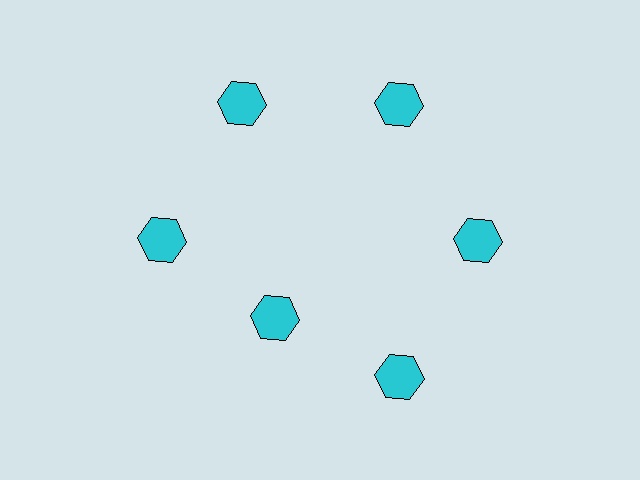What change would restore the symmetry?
The symmetry would be restored by moving it outward, back onto the ring so that all 6 hexagons sit at equal angles and equal distance from the center.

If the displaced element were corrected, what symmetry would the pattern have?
It would have 6-fold rotational symmetry — the pattern would map onto itself every 60 degrees.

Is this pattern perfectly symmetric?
No. The 6 cyan hexagons are arranged in a ring, but one element near the 7 o'clock position is pulled inward toward the center, breaking the 6-fold rotational symmetry.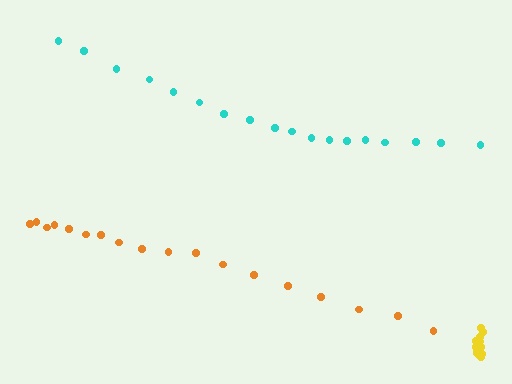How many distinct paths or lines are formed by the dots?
There are 3 distinct paths.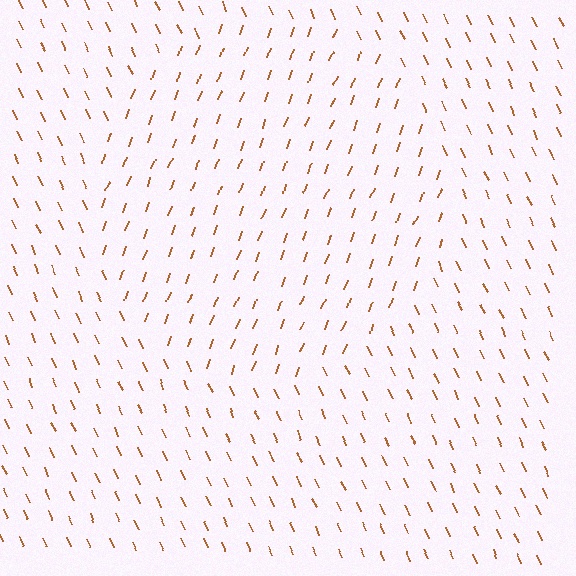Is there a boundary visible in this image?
Yes, there is a texture boundary formed by a change in line orientation.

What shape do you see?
I see a circle.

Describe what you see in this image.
The image is filled with small brown line segments. A circle region in the image has lines oriented differently from the surrounding lines, creating a visible texture boundary.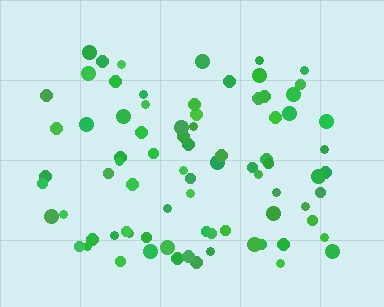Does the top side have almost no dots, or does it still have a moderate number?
Still a moderate number, just noticeably fewer than the bottom.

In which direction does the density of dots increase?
From top to bottom, with the bottom side densest.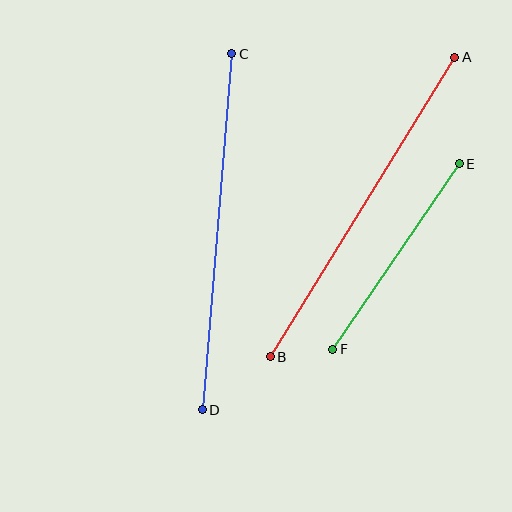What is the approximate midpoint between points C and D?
The midpoint is at approximately (217, 232) pixels.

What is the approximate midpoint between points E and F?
The midpoint is at approximately (396, 257) pixels.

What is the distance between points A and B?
The distance is approximately 352 pixels.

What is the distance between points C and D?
The distance is approximately 357 pixels.